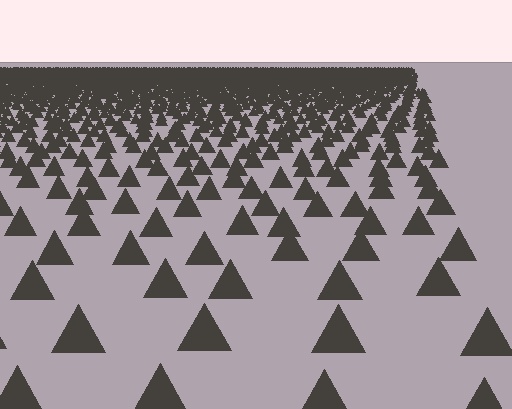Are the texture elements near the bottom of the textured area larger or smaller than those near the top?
Larger. Near the bottom, elements are closer to the viewer and appear at a bigger on-screen size.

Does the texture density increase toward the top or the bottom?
Density increases toward the top.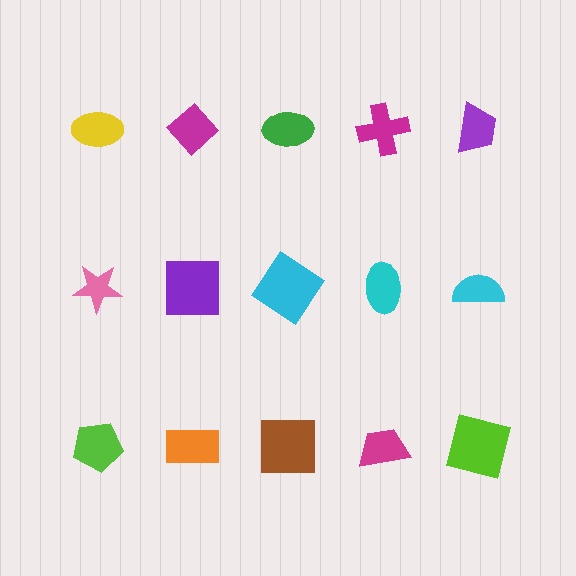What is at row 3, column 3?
A brown square.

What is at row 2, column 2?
A purple square.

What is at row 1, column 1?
A yellow ellipse.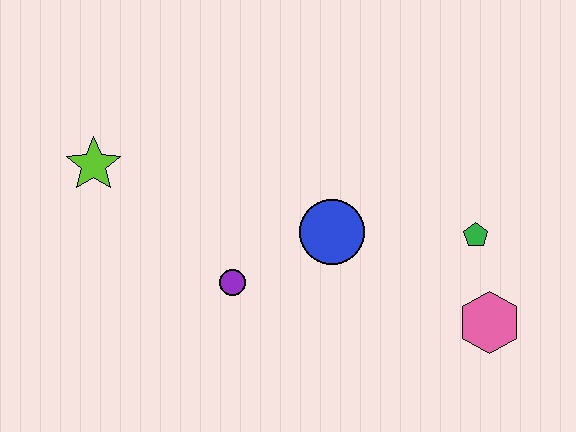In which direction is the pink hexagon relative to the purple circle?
The pink hexagon is to the right of the purple circle.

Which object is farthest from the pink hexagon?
The lime star is farthest from the pink hexagon.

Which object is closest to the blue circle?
The purple circle is closest to the blue circle.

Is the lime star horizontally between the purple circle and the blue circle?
No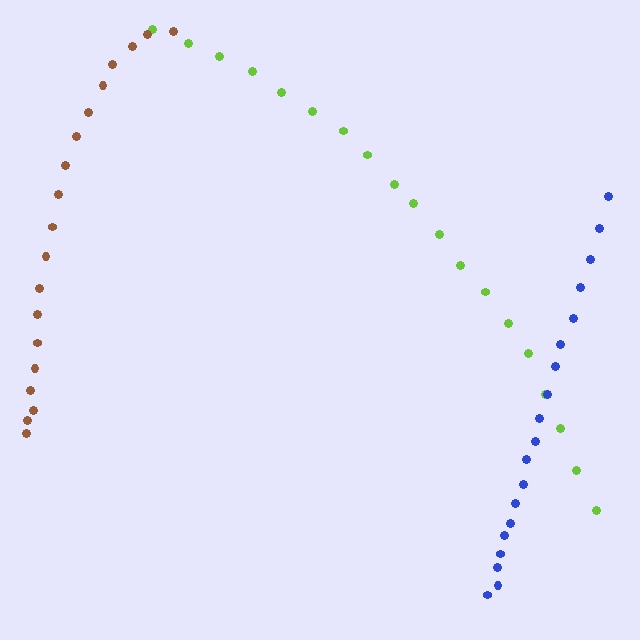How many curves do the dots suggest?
There are 3 distinct paths.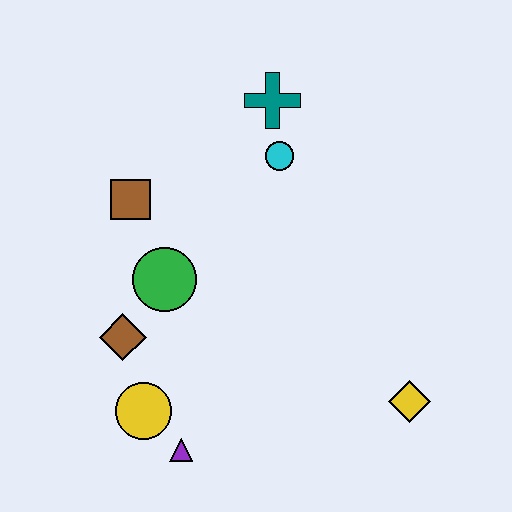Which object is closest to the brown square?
The green circle is closest to the brown square.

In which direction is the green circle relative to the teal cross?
The green circle is below the teal cross.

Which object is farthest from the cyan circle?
The purple triangle is farthest from the cyan circle.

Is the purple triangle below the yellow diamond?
Yes